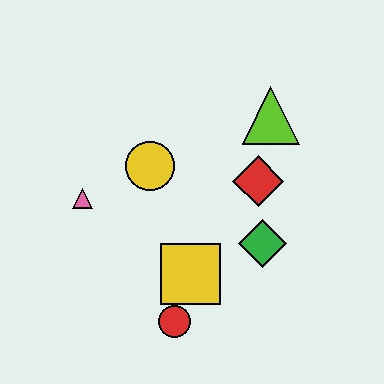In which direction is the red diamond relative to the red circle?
The red diamond is above the red circle.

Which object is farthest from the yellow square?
The lime triangle is farthest from the yellow square.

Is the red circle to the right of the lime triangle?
No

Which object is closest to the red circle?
The yellow square is closest to the red circle.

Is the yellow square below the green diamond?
Yes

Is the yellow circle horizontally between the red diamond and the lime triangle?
No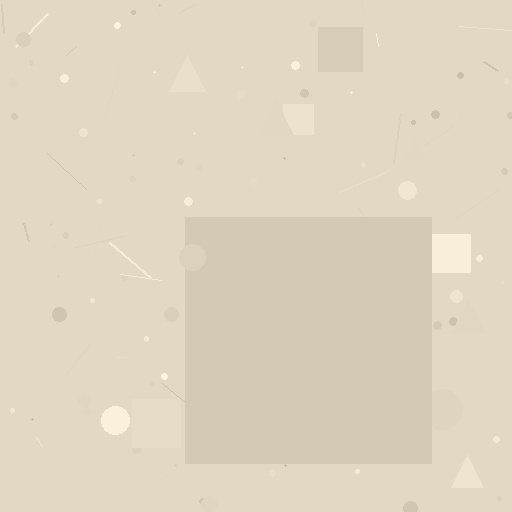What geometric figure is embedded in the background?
A square is embedded in the background.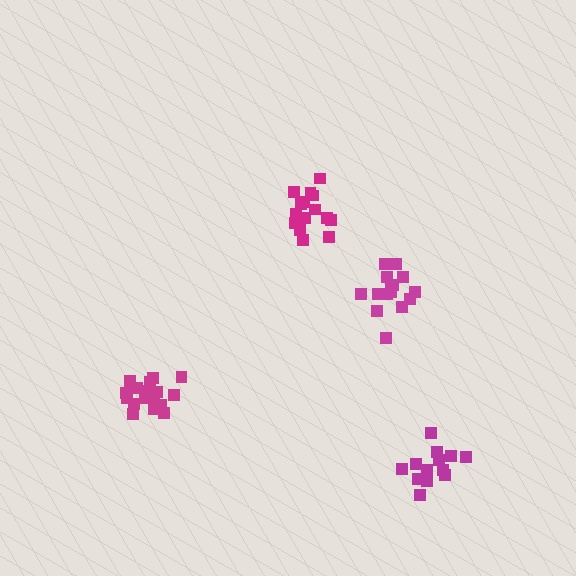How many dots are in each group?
Group 1: 17 dots, Group 2: 17 dots, Group 3: 15 dots, Group 4: 13 dots (62 total).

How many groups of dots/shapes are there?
There are 4 groups.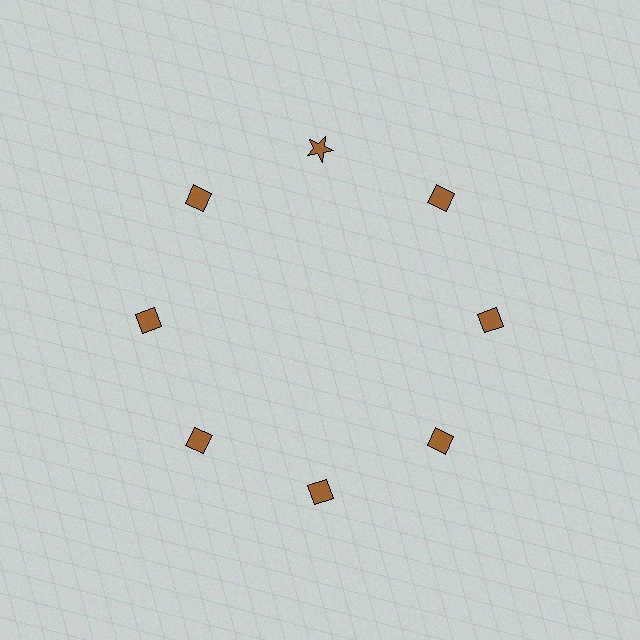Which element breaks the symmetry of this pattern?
The brown star at roughly the 12 o'clock position breaks the symmetry. All other shapes are brown diamonds.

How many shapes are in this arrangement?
There are 8 shapes arranged in a ring pattern.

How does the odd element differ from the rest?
It has a different shape: star instead of diamond.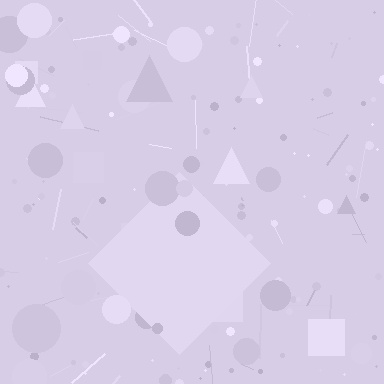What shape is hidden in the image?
A diamond is hidden in the image.